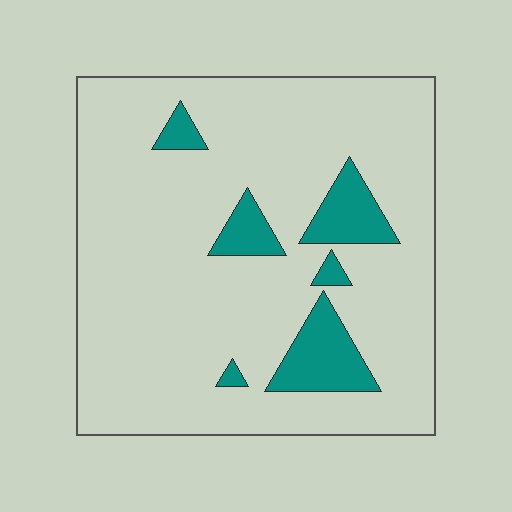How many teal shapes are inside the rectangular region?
6.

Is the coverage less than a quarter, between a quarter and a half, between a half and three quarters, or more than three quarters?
Less than a quarter.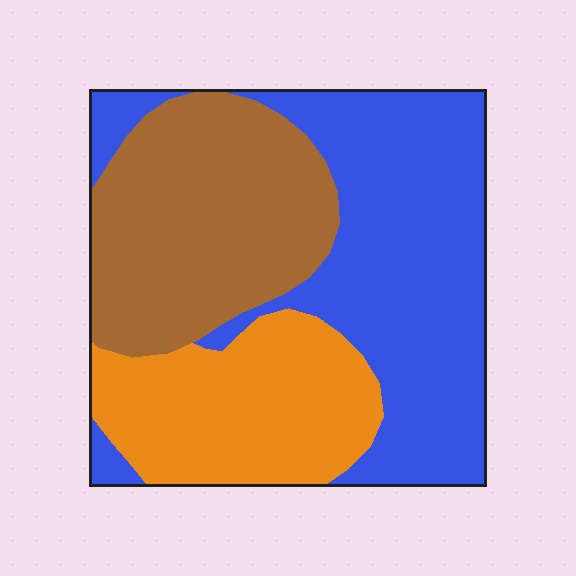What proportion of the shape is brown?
Brown takes up about one third (1/3) of the shape.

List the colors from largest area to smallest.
From largest to smallest: blue, brown, orange.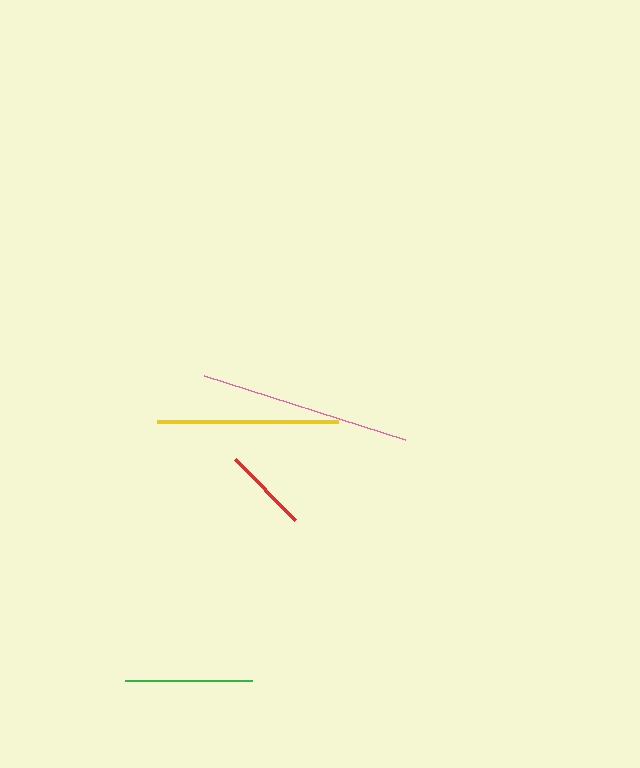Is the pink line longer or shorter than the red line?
The pink line is longer than the red line.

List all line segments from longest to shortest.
From longest to shortest: pink, yellow, green, red.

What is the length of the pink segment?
The pink segment is approximately 211 pixels long.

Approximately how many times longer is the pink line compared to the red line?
The pink line is approximately 2.5 times the length of the red line.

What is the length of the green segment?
The green segment is approximately 127 pixels long.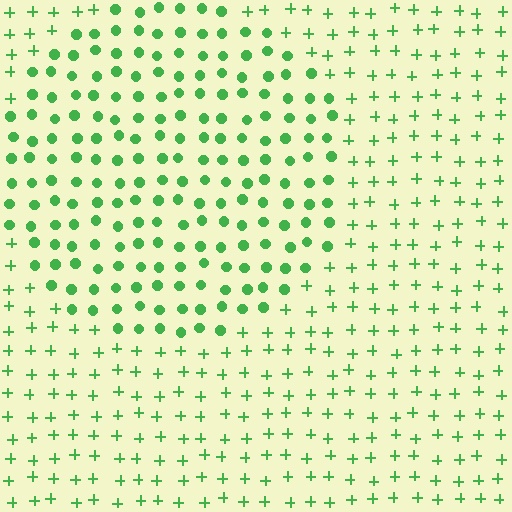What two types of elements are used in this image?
The image uses circles inside the circle region and plus signs outside it.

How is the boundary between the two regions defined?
The boundary is defined by a change in element shape: circles inside vs. plus signs outside. All elements share the same color and spacing.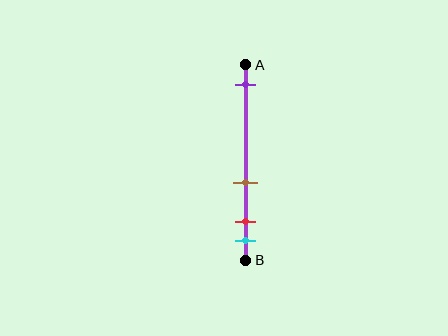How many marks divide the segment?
There are 4 marks dividing the segment.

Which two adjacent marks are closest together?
The red and cyan marks are the closest adjacent pair.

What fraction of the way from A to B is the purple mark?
The purple mark is approximately 10% (0.1) of the way from A to B.